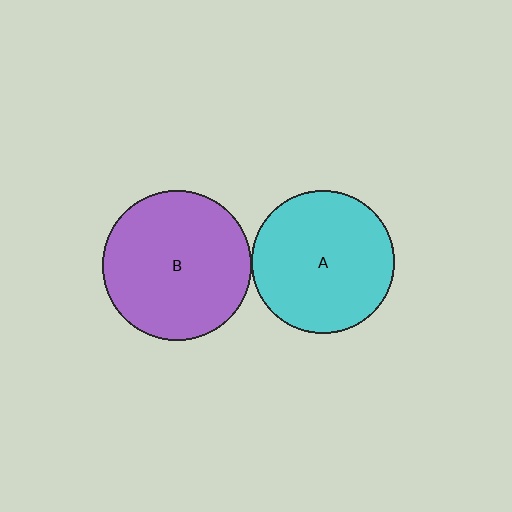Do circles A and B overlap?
Yes.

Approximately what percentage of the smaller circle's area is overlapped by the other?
Approximately 5%.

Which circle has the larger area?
Circle B (purple).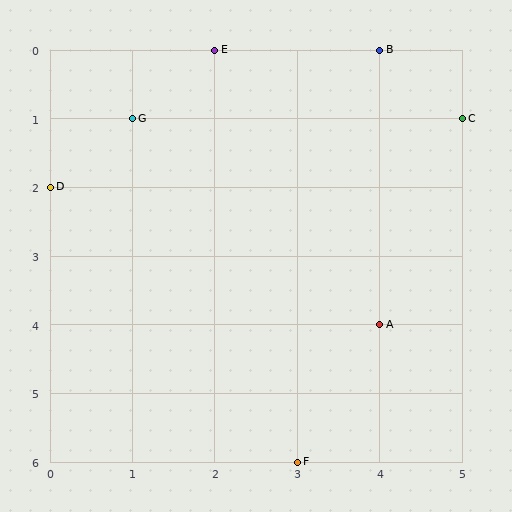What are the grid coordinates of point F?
Point F is at grid coordinates (3, 6).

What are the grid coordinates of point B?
Point B is at grid coordinates (4, 0).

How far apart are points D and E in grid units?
Points D and E are 2 columns and 2 rows apart (about 2.8 grid units diagonally).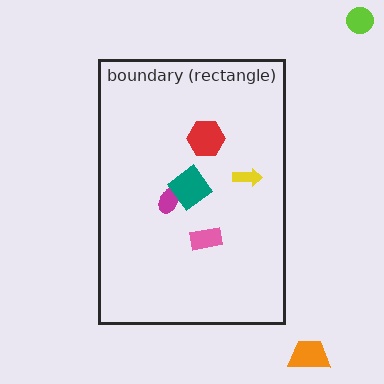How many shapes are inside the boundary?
5 inside, 2 outside.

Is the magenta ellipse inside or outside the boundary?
Inside.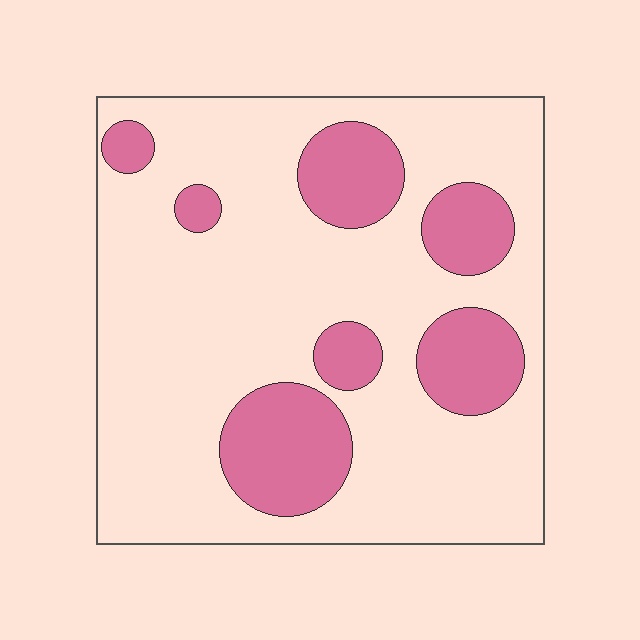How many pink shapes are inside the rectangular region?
7.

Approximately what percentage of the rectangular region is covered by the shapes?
Approximately 25%.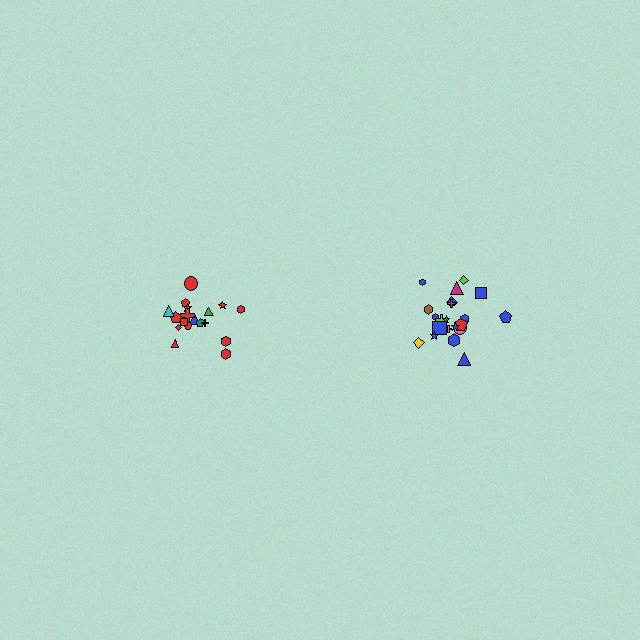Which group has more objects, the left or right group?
The right group.